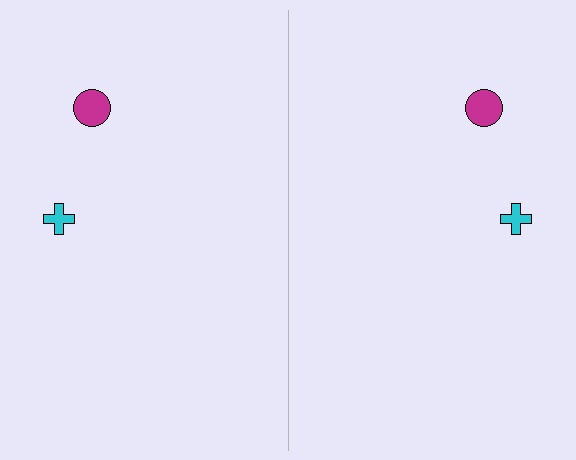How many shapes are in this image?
There are 4 shapes in this image.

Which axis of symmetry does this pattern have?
The pattern has a vertical axis of symmetry running through the center of the image.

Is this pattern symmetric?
Yes, this pattern has bilateral (reflection) symmetry.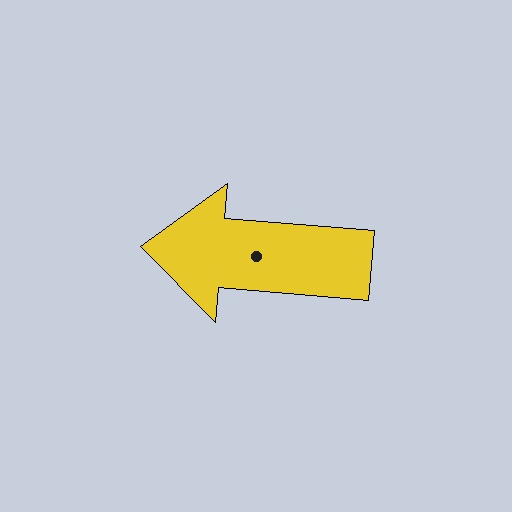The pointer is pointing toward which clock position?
Roughly 9 o'clock.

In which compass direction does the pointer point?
West.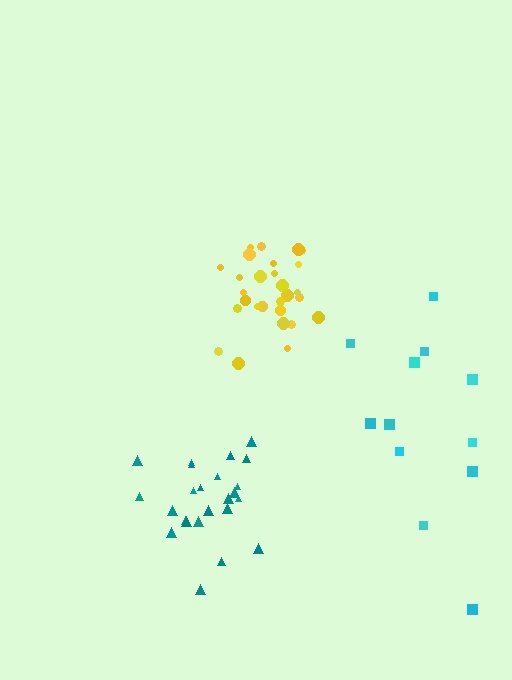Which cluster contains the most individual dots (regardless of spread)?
Yellow (28).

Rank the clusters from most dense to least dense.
yellow, teal, cyan.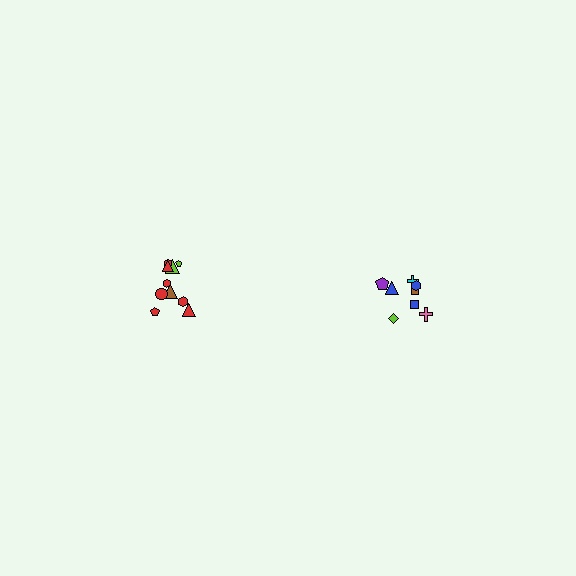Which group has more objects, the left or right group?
The left group.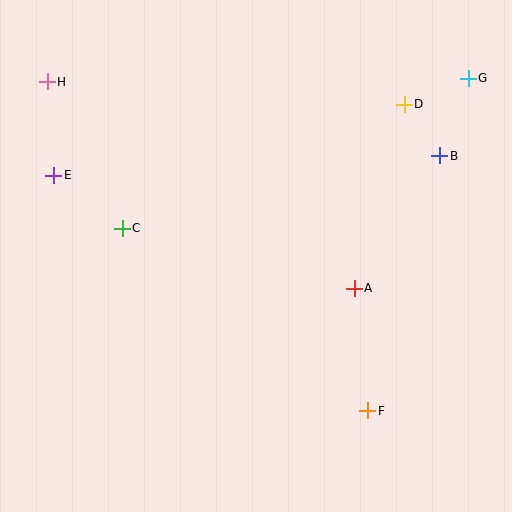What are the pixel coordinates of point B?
Point B is at (440, 156).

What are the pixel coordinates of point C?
Point C is at (122, 228).